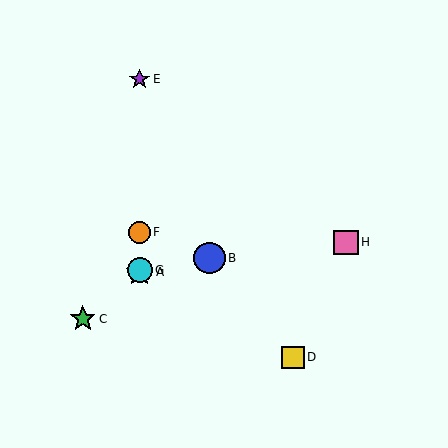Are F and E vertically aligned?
Yes, both are at x≈140.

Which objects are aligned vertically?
Objects A, E, F, G are aligned vertically.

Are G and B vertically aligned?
No, G is at x≈140 and B is at x≈209.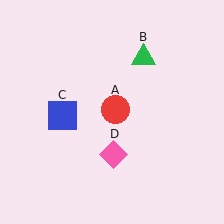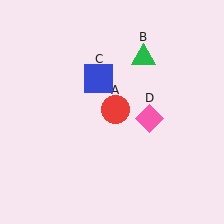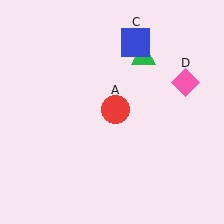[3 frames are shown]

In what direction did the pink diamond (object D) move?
The pink diamond (object D) moved up and to the right.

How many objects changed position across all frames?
2 objects changed position: blue square (object C), pink diamond (object D).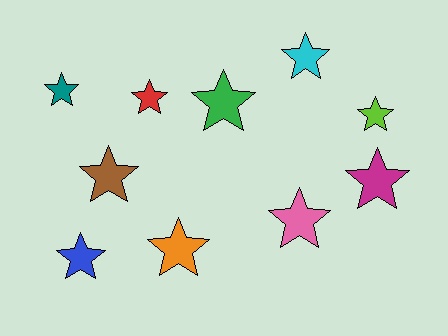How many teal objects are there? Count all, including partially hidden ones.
There is 1 teal object.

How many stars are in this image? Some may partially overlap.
There are 10 stars.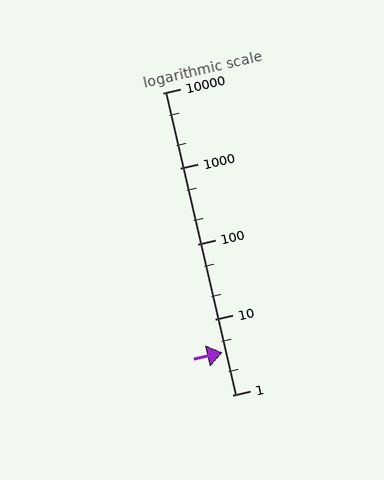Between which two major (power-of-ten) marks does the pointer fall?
The pointer is between 1 and 10.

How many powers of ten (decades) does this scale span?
The scale spans 4 decades, from 1 to 10000.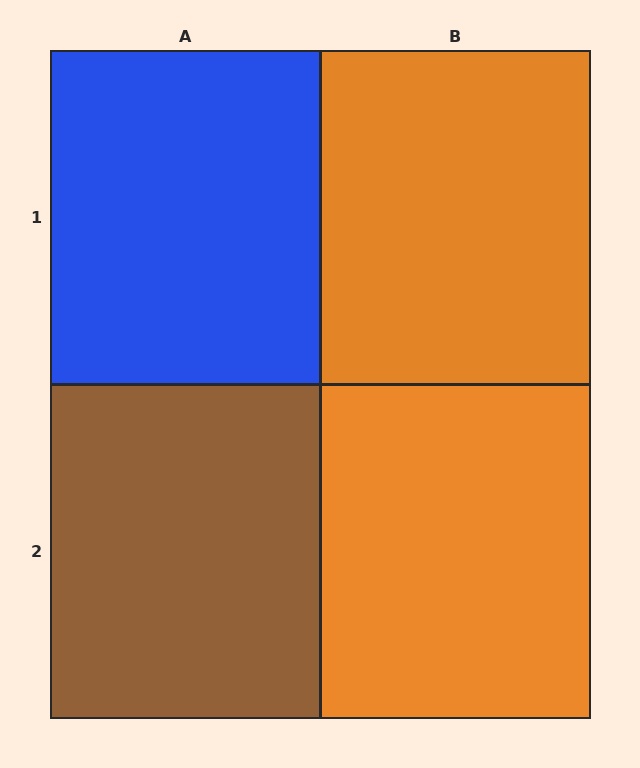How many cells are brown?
1 cell is brown.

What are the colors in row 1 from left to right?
Blue, orange.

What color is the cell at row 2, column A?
Brown.